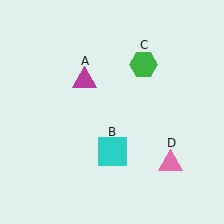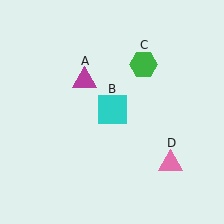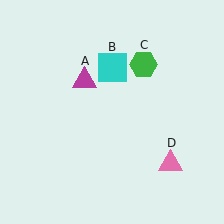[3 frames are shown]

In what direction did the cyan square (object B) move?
The cyan square (object B) moved up.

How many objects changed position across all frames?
1 object changed position: cyan square (object B).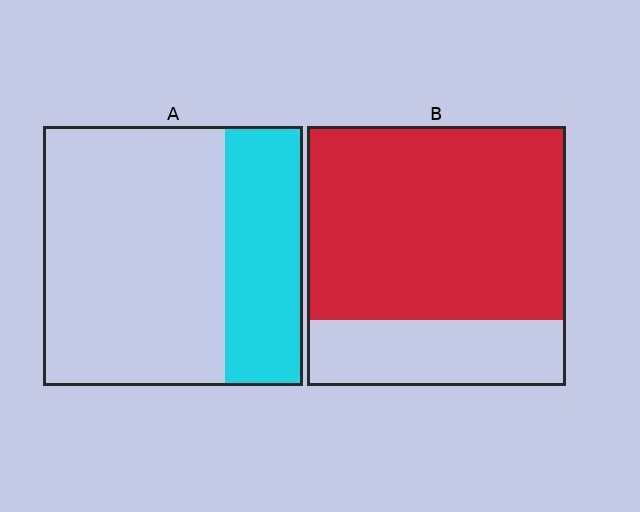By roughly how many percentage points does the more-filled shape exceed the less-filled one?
By roughly 45 percentage points (B over A).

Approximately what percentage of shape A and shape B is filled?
A is approximately 30% and B is approximately 75%.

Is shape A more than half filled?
No.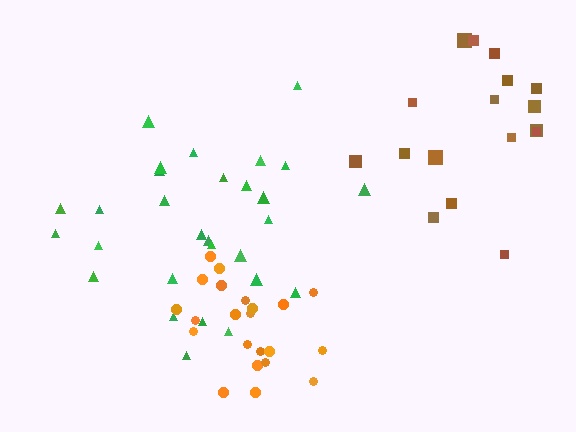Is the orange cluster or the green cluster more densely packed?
Orange.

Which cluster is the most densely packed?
Orange.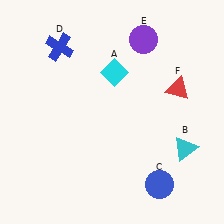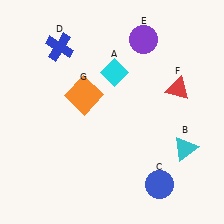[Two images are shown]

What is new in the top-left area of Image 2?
An orange square (G) was added in the top-left area of Image 2.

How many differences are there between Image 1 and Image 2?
There is 1 difference between the two images.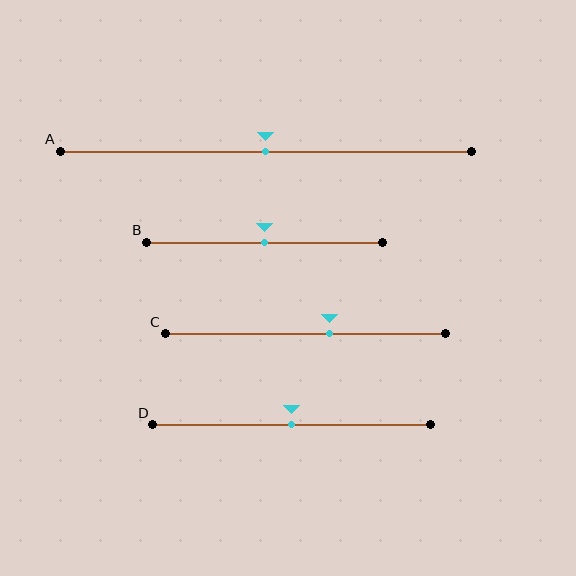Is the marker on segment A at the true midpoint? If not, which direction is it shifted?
Yes, the marker on segment A is at the true midpoint.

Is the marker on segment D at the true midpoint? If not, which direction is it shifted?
Yes, the marker on segment D is at the true midpoint.